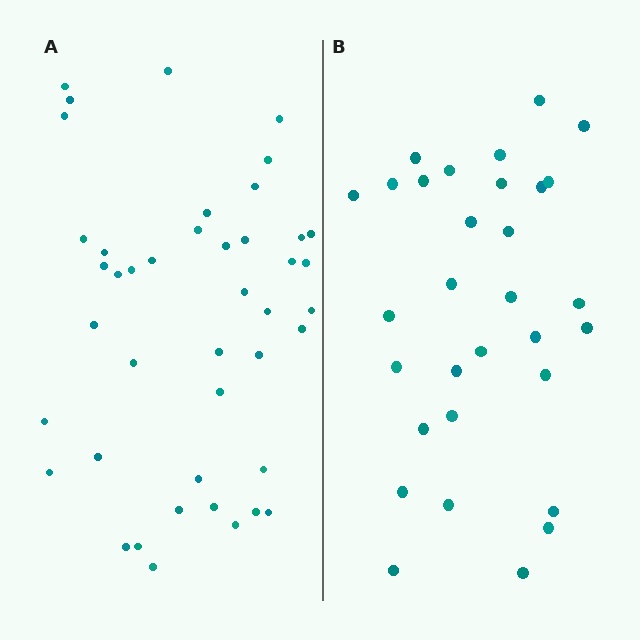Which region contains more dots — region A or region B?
Region A (the left region) has more dots.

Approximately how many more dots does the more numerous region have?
Region A has roughly 12 or so more dots than region B.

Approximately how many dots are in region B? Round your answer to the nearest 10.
About 30 dots. (The exact count is 31, which rounds to 30.)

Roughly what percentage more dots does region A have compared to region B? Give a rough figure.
About 40% more.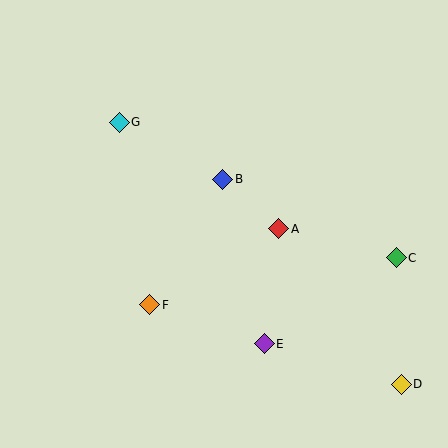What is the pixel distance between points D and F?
The distance between D and F is 264 pixels.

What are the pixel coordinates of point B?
Point B is at (223, 180).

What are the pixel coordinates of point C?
Point C is at (396, 258).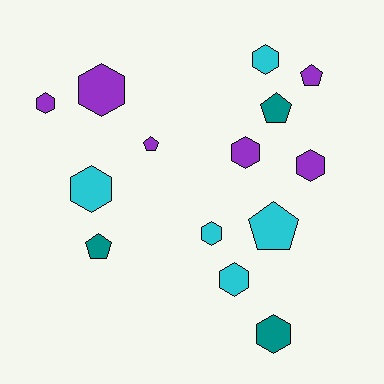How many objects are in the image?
There are 14 objects.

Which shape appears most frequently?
Hexagon, with 9 objects.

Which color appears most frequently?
Purple, with 6 objects.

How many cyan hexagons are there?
There are 4 cyan hexagons.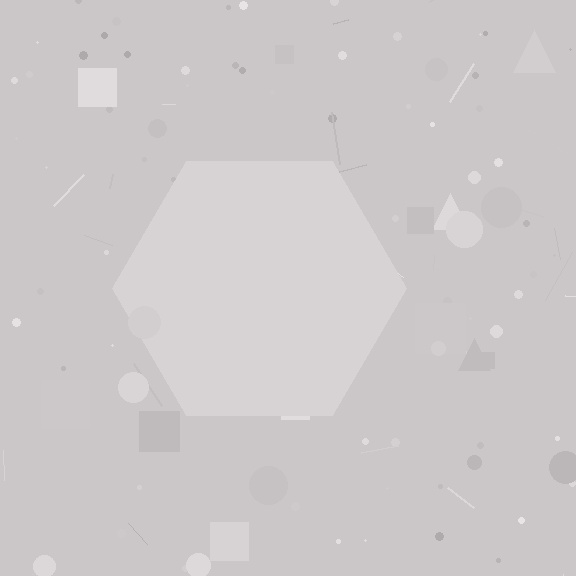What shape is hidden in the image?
A hexagon is hidden in the image.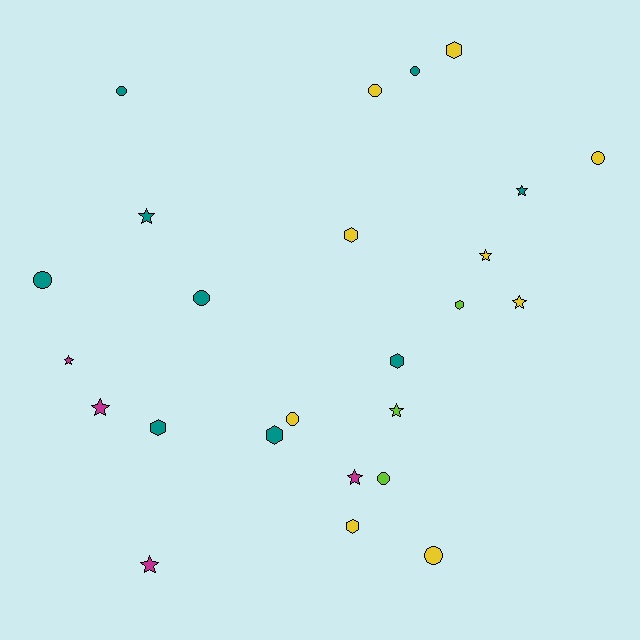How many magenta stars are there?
There are 4 magenta stars.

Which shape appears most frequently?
Circle, with 9 objects.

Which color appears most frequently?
Yellow, with 9 objects.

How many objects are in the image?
There are 25 objects.